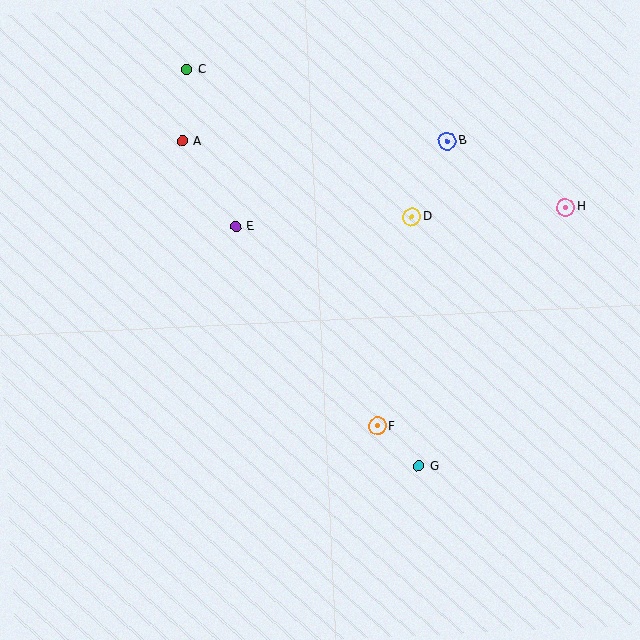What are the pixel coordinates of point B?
Point B is at (447, 141).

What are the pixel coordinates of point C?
Point C is at (186, 70).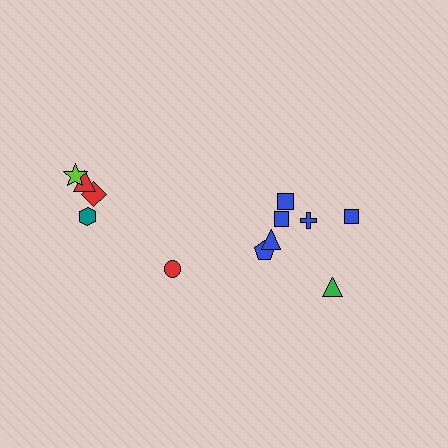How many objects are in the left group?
There are 5 objects.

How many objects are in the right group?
There are 7 objects.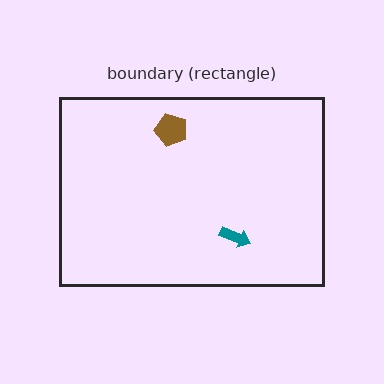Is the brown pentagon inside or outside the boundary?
Inside.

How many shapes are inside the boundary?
2 inside, 0 outside.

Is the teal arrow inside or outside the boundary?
Inside.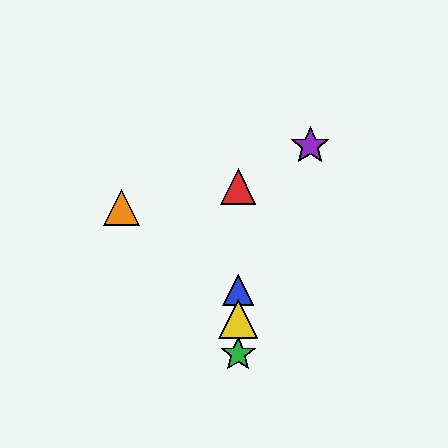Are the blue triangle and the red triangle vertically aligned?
Yes, both are at x≈238.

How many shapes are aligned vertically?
4 shapes (the red triangle, the blue triangle, the green star, the yellow triangle) are aligned vertically.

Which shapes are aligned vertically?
The red triangle, the blue triangle, the green star, the yellow triangle are aligned vertically.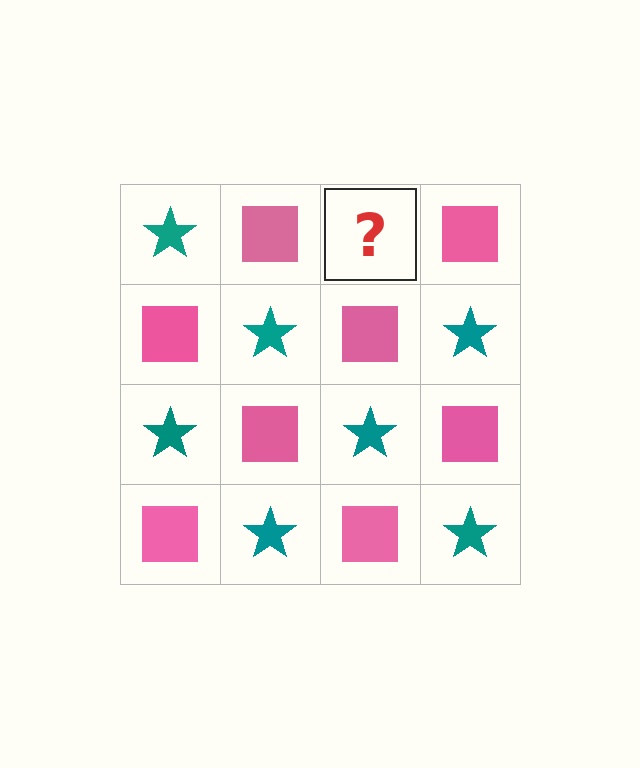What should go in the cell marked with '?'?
The missing cell should contain a teal star.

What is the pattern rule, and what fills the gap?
The rule is that it alternates teal star and pink square in a checkerboard pattern. The gap should be filled with a teal star.